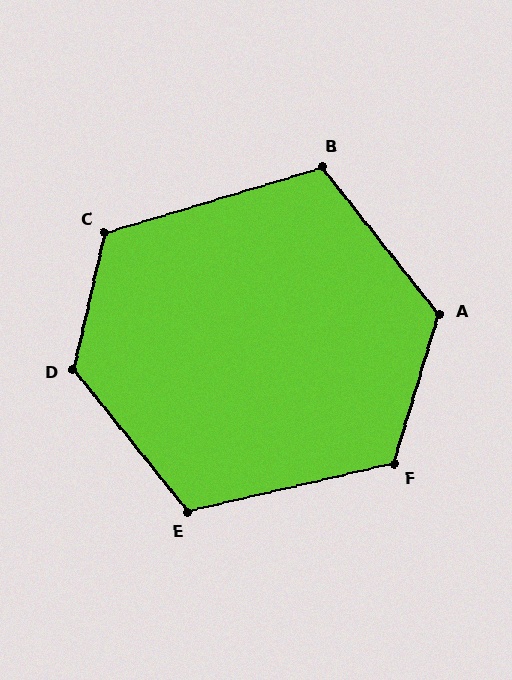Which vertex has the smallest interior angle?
B, at approximately 112 degrees.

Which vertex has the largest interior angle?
D, at approximately 128 degrees.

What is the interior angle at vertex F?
Approximately 120 degrees (obtuse).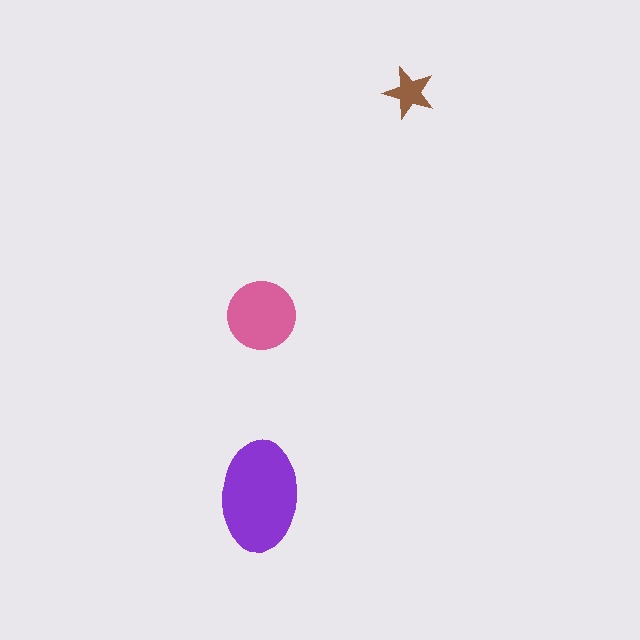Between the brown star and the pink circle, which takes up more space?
The pink circle.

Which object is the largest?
The purple ellipse.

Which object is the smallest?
The brown star.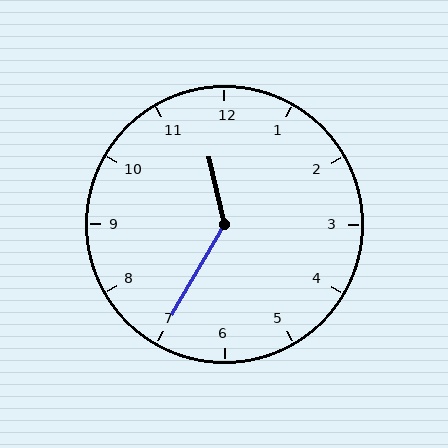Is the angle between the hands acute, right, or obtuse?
It is obtuse.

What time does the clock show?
11:35.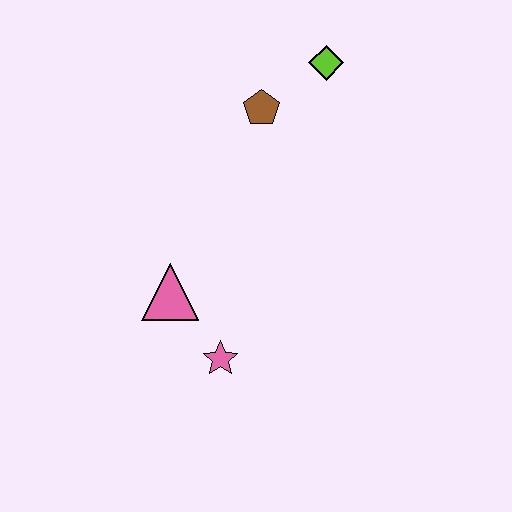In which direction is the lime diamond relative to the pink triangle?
The lime diamond is above the pink triangle.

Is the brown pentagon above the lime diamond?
No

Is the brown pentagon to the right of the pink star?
Yes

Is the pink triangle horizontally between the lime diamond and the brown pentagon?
No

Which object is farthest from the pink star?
The lime diamond is farthest from the pink star.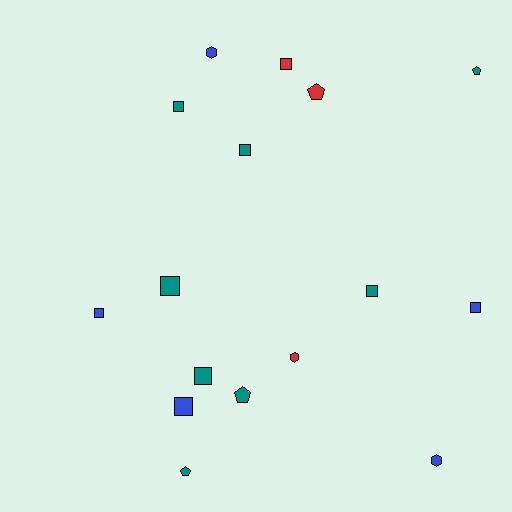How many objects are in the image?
There are 16 objects.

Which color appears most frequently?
Teal, with 8 objects.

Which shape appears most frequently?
Square, with 9 objects.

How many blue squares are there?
There are 3 blue squares.